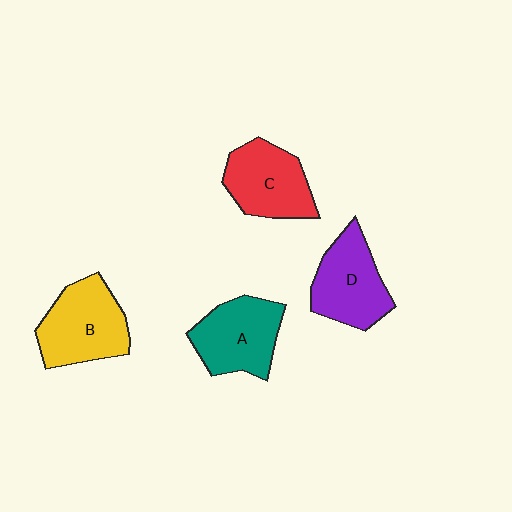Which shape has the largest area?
Shape B (yellow).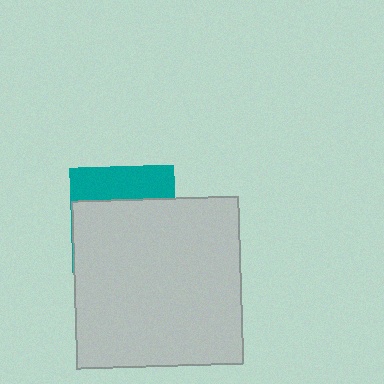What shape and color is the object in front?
The object in front is a light gray square.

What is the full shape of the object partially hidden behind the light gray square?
The partially hidden object is a teal square.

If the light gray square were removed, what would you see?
You would see the complete teal square.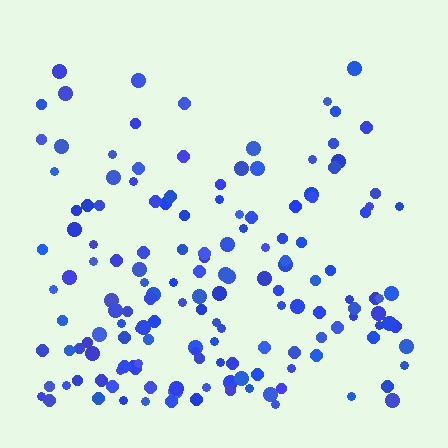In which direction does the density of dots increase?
From top to bottom, with the bottom side densest.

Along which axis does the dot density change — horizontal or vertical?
Vertical.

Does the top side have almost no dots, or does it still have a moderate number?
Still a moderate number, just noticeably fewer than the bottom.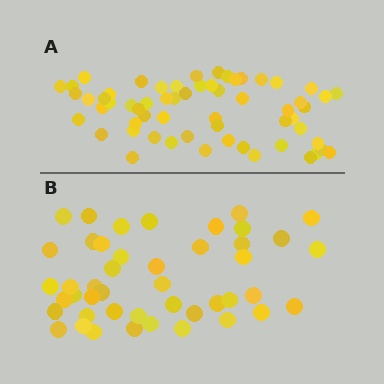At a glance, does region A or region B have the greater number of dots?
Region A (the top region) has more dots.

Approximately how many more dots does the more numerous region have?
Region A has approximately 15 more dots than region B.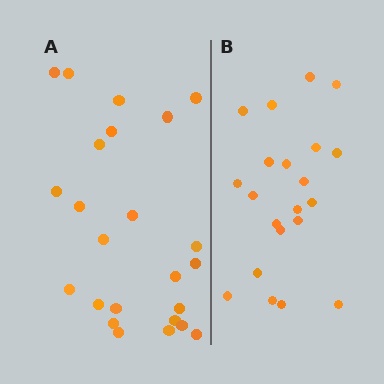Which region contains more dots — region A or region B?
Region A (the left region) has more dots.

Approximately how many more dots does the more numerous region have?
Region A has just a few more — roughly 2 or 3 more dots than region B.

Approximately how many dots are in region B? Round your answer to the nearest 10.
About 20 dots. (The exact count is 21, which rounds to 20.)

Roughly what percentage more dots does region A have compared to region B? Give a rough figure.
About 15% more.